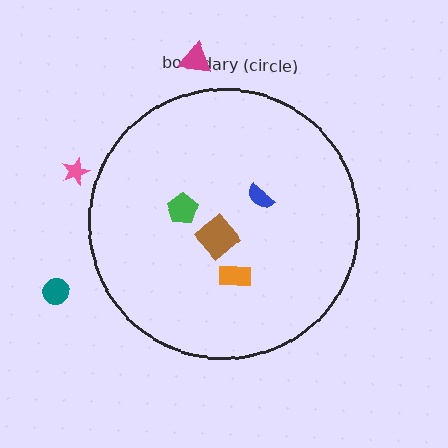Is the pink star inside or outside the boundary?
Outside.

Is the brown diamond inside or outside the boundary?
Inside.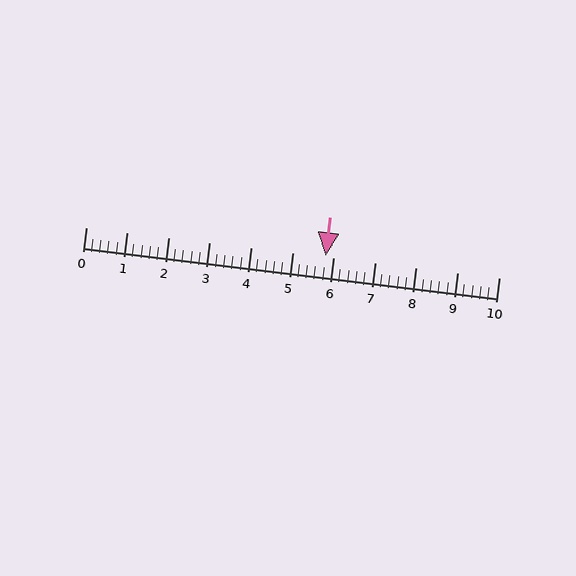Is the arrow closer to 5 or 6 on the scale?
The arrow is closer to 6.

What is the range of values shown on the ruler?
The ruler shows values from 0 to 10.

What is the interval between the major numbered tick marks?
The major tick marks are spaced 1 units apart.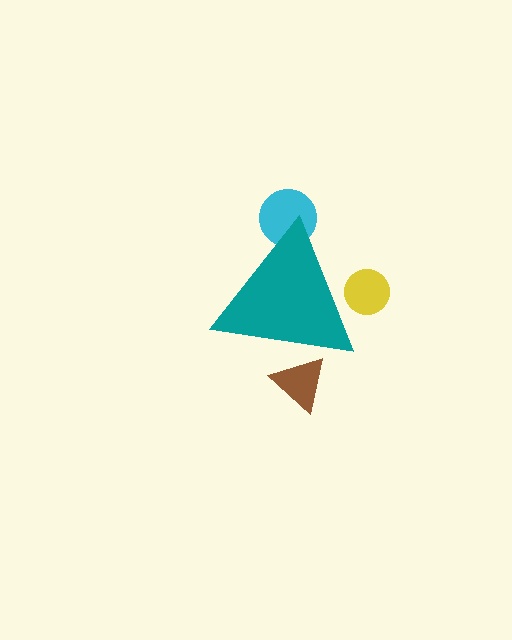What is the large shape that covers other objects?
A teal triangle.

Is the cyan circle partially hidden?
Yes, the cyan circle is partially hidden behind the teal triangle.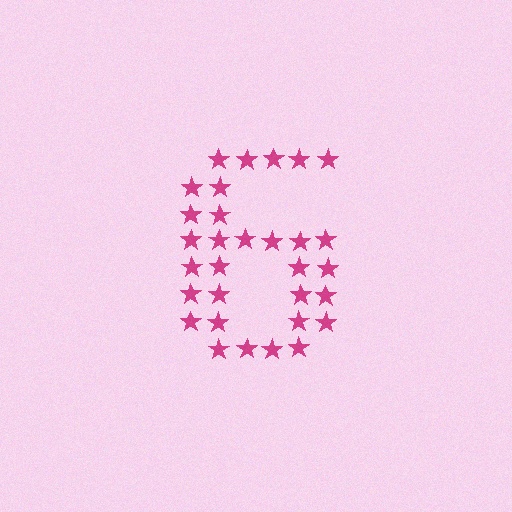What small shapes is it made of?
It is made of small stars.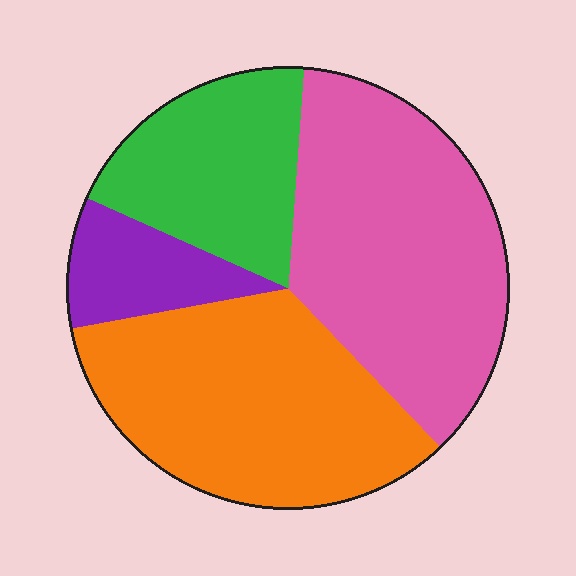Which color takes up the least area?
Purple, at roughly 10%.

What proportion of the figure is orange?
Orange takes up about one third (1/3) of the figure.